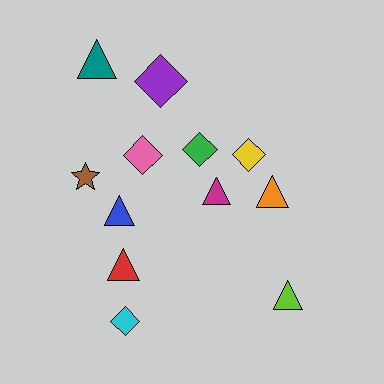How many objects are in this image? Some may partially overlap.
There are 12 objects.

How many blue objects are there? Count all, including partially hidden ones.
There is 1 blue object.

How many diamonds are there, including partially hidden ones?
There are 5 diamonds.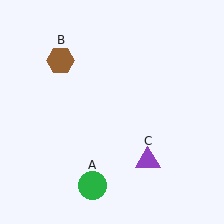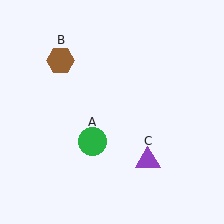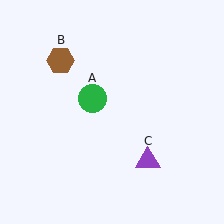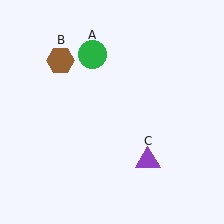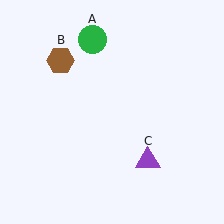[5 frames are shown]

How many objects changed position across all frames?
1 object changed position: green circle (object A).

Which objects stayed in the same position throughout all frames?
Brown hexagon (object B) and purple triangle (object C) remained stationary.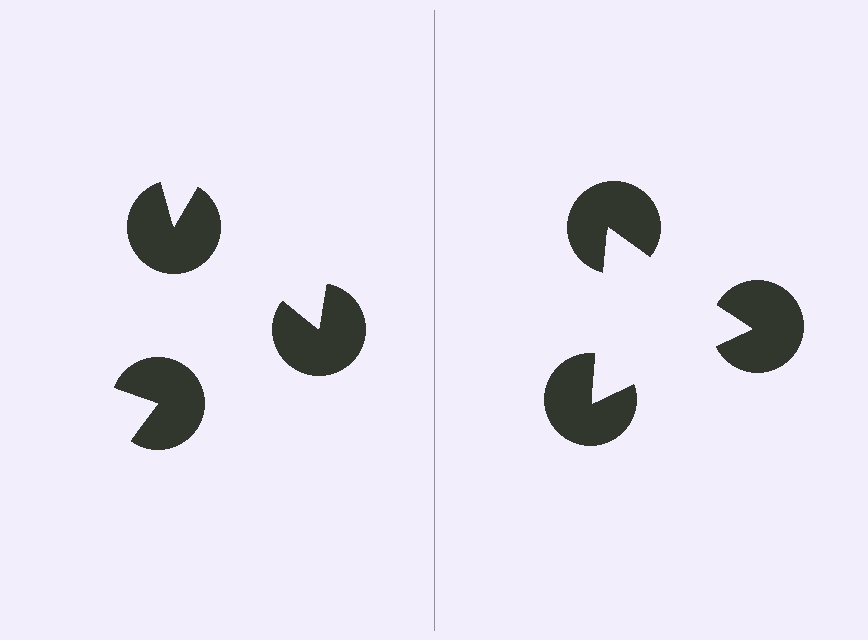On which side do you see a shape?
An illusory triangle appears on the right side. On the left side the wedge cuts are rotated, so no coherent shape forms.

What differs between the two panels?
The pac-man discs are positioned identically on both sides; only the wedge orientations differ. On the right they align to a triangle; on the left they are misaligned.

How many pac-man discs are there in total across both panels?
6 — 3 on each side.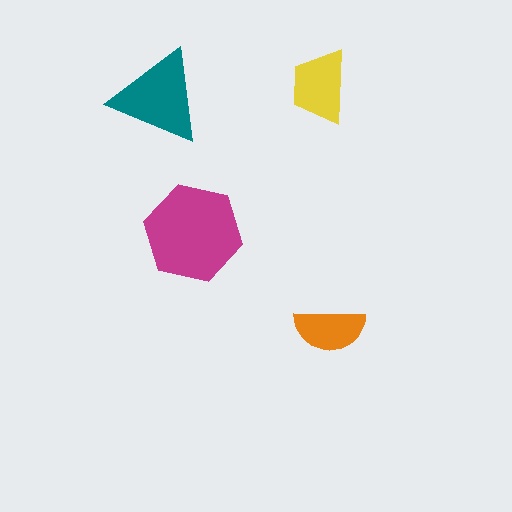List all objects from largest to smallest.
The magenta hexagon, the teal triangle, the yellow trapezoid, the orange semicircle.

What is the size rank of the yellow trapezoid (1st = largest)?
3rd.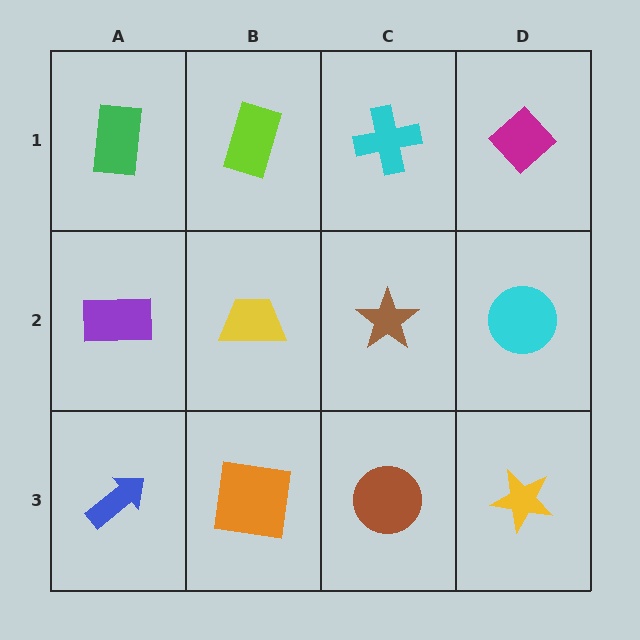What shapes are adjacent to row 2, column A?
A green rectangle (row 1, column A), a blue arrow (row 3, column A), a yellow trapezoid (row 2, column B).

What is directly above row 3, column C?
A brown star.